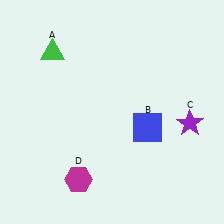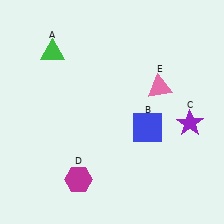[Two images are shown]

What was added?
A pink triangle (E) was added in Image 2.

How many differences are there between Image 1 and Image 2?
There is 1 difference between the two images.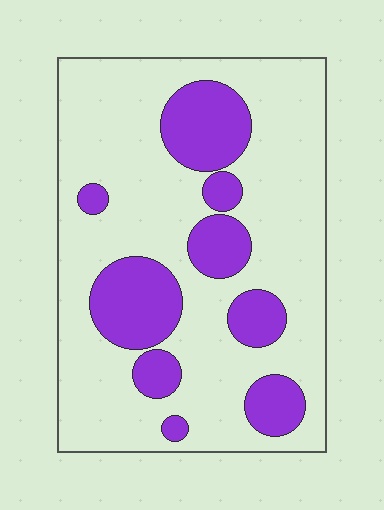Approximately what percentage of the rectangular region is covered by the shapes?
Approximately 25%.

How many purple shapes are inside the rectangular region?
9.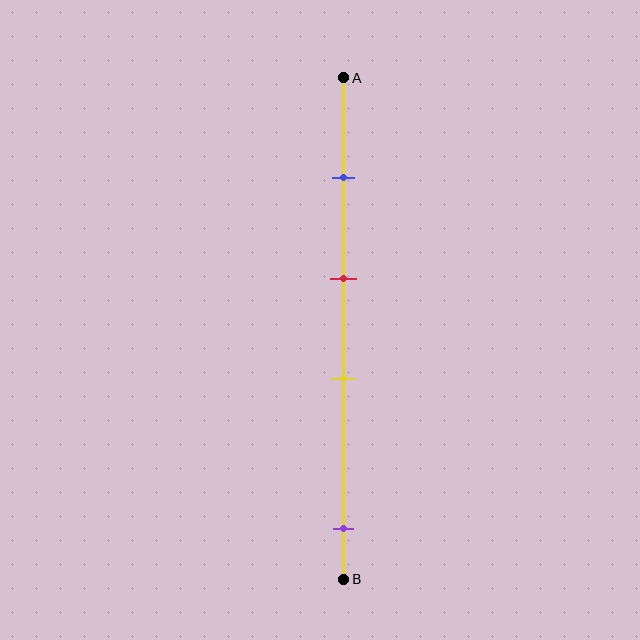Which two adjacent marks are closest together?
The red and yellow marks are the closest adjacent pair.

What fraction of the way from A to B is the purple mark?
The purple mark is approximately 90% (0.9) of the way from A to B.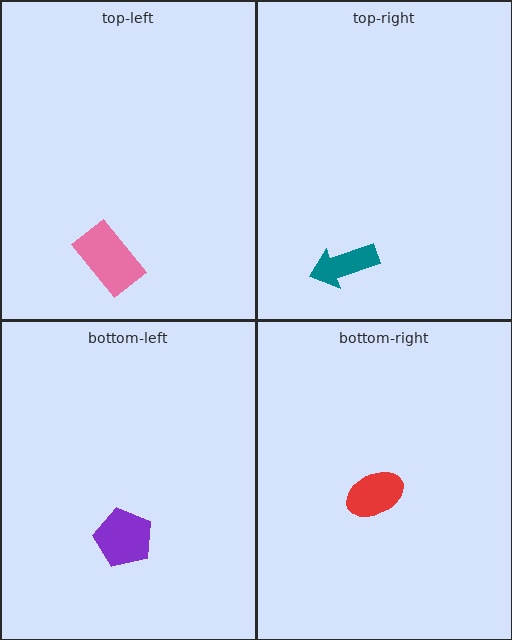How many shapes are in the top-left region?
1.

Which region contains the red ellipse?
The bottom-right region.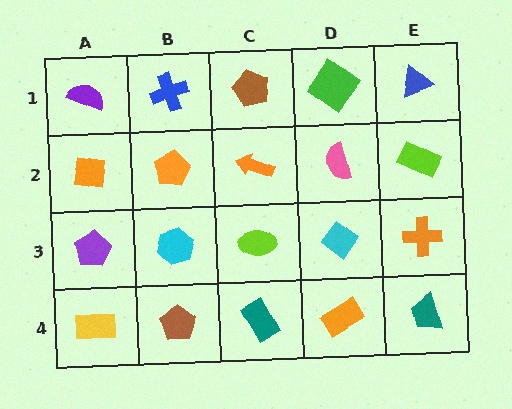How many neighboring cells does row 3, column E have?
3.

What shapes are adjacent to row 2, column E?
A blue triangle (row 1, column E), an orange cross (row 3, column E), a pink semicircle (row 2, column D).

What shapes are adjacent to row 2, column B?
A blue cross (row 1, column B), a cyan hexagon (row 3, column B), an orange square (row 2, column A), an orange arrow (row 2, column C).